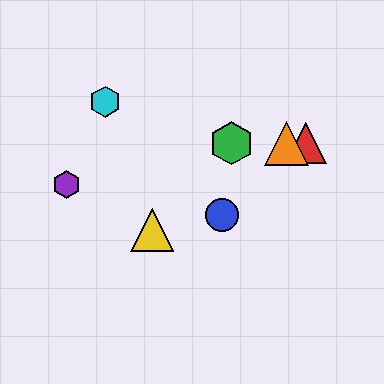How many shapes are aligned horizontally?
3 shapes (the red triangle, the green hexagon, the orange triangle) are aligned horizontally.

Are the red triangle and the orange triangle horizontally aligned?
Yes, both are at y≈143.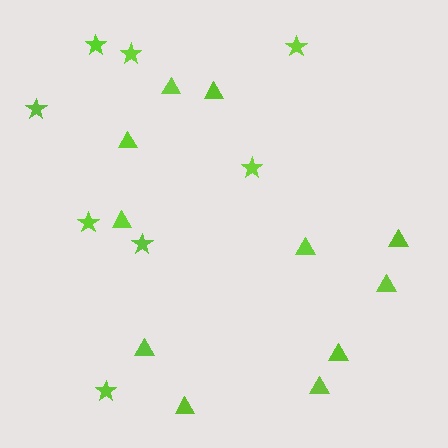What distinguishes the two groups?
There are 2 groups: one group of triangles (11) and one group of stars (8).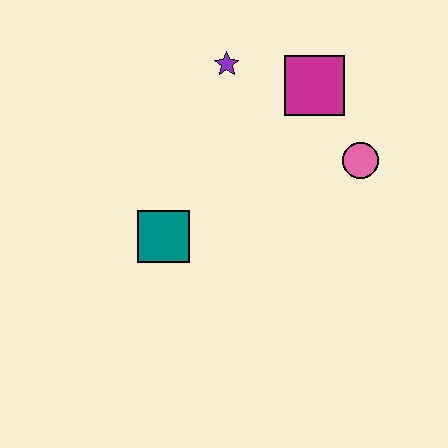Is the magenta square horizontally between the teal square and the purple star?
No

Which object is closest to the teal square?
The purple star is closest to the teal square.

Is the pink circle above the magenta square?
No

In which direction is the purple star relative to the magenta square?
The purple star is to the left of the magenta square.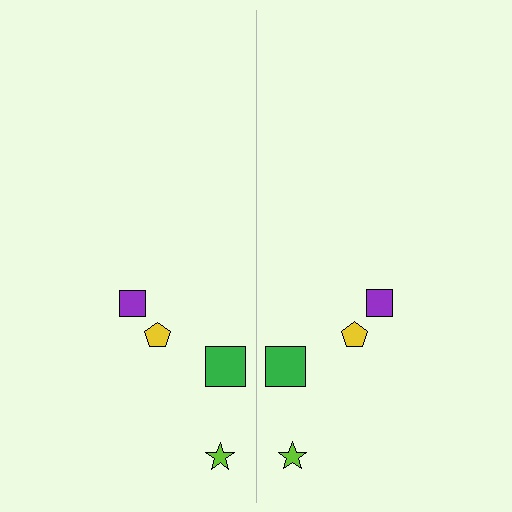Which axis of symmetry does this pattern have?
The pattern has a vertical axis of symmetry running through the center of the image.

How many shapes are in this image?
There are 8 shapes in this image.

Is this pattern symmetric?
Yes, this pattern has bilateral (reflection) symmetry.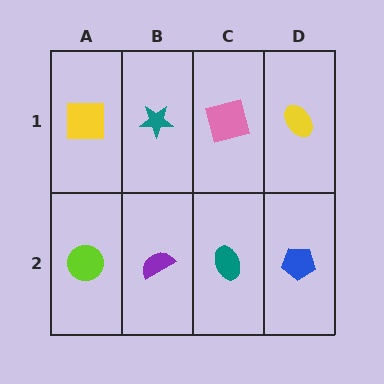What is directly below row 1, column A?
A lime circle.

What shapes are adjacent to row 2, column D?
A yellow ellipse (row 1, column D), a teal ellipse (row 2, column C).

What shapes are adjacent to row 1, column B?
A purple semicircle (row 2, column B), a yellow square (row 1, column A), a pink square (row 1, column C).